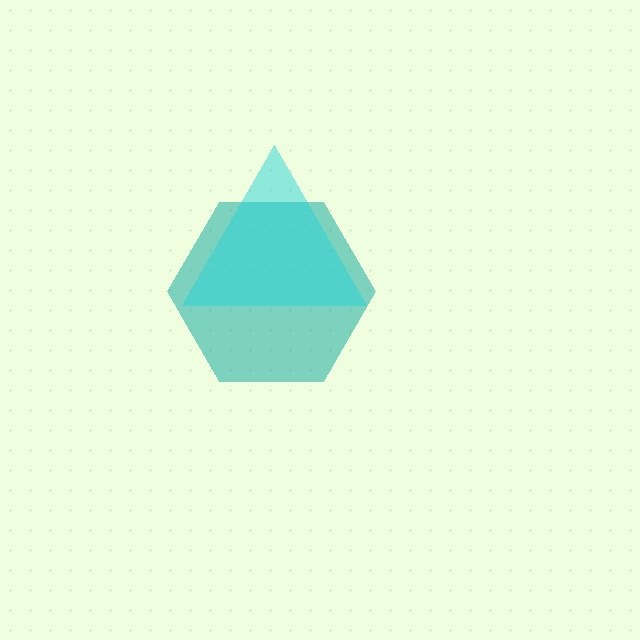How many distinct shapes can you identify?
There are 2 distinct shapes: a teal hexagon, a cyan triangle.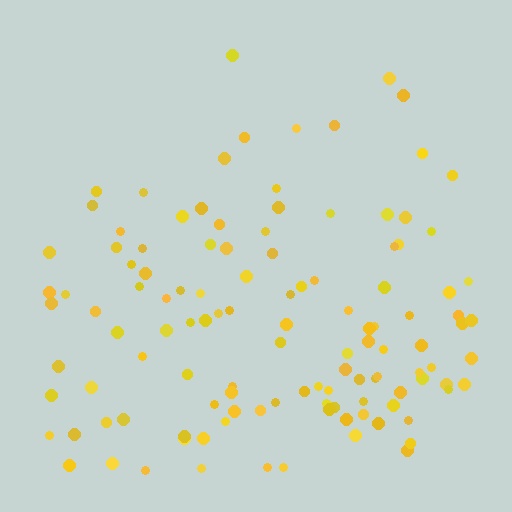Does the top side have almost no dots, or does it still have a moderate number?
Still a moderate number, just noticeably fewer than the bottom.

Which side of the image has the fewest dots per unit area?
The top.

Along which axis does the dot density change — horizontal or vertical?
Vertical.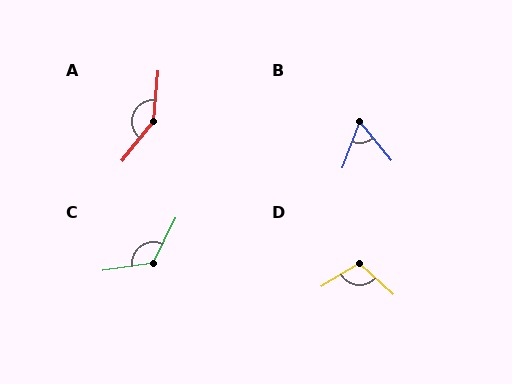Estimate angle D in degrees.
Approximately 107 degrees.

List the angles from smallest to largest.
B (61°), D (107°), C (125°), A (147°).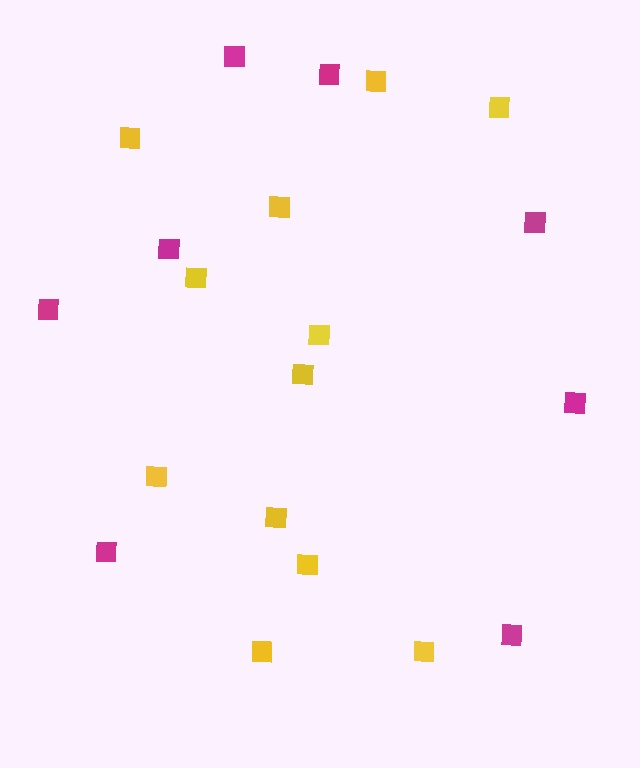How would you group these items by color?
There are 2 groups: one group of yellow squares (12) and one group of magenta squares (8).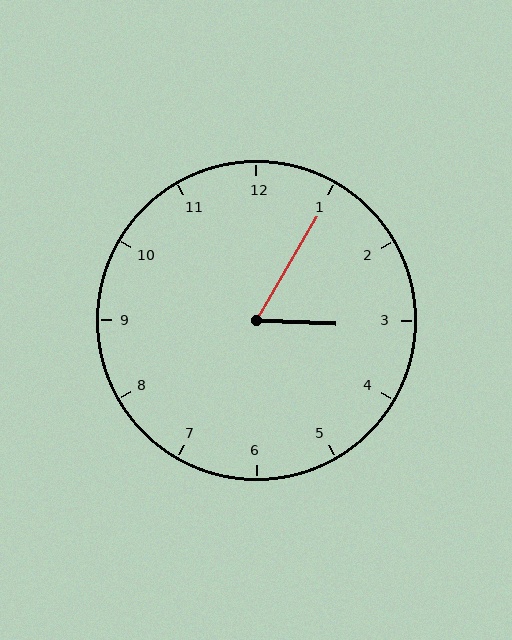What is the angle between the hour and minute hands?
Approximately 62 degrees.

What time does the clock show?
3:05.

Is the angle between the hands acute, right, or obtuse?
It is acute.